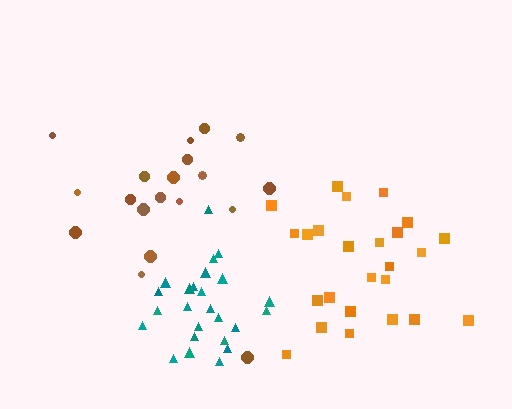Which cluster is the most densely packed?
Teal.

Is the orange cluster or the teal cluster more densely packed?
Teal.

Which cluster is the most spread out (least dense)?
Brown.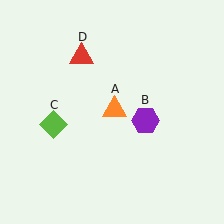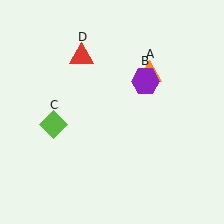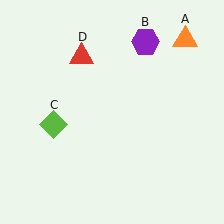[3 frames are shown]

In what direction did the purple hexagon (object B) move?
The purple hexagon (object B) moved up.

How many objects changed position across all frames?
2 objects changed position: orange triangle (object A), purple hexagon (object B).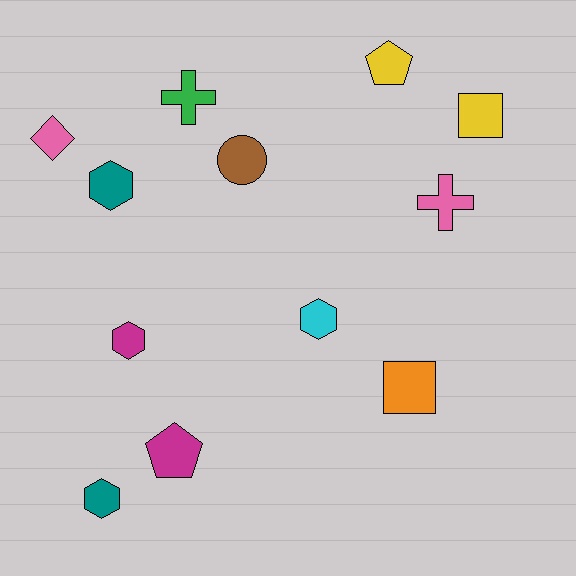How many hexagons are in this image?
There are 4 hexagons.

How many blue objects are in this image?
There are no blue objects.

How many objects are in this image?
There are 12 objects.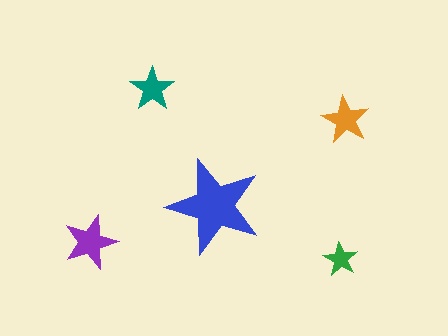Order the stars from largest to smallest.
the blue one, the purple one, the orange one, the teal one, the green one.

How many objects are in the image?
There are 5 objects in the image.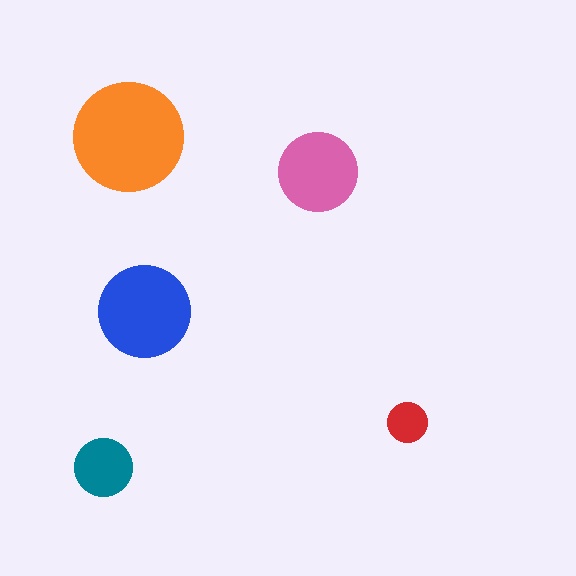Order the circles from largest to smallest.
the orange one, the blue one, the pink one, the teal one, the red one.